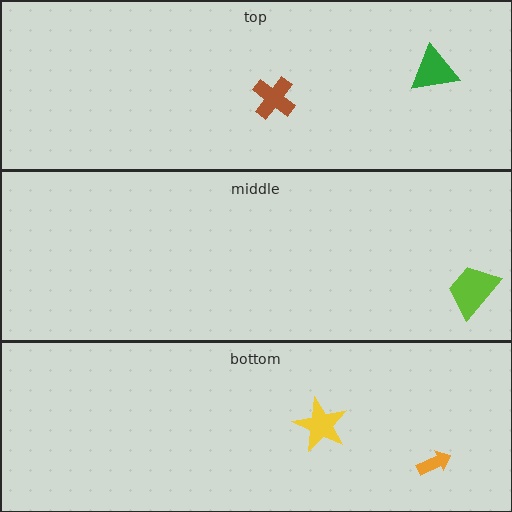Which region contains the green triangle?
The top region.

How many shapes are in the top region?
2.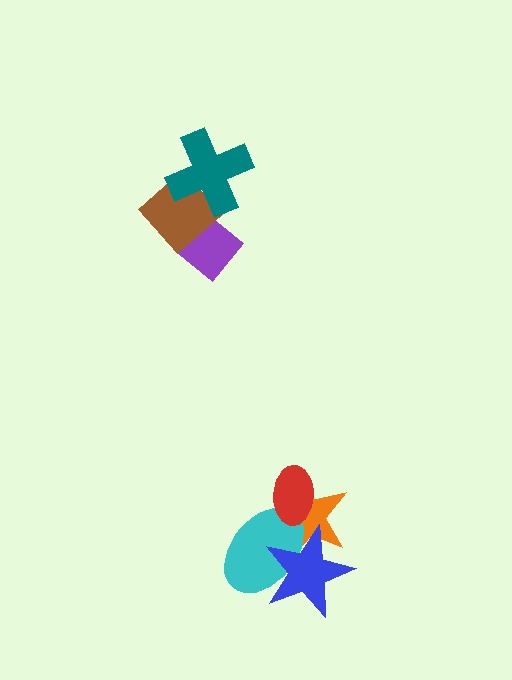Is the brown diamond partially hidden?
Yes, it is partially covered by another shape.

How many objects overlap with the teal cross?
1 object overlaps with the teal cross.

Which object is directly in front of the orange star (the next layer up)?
The cyan ellipse is directly in front of the orange star.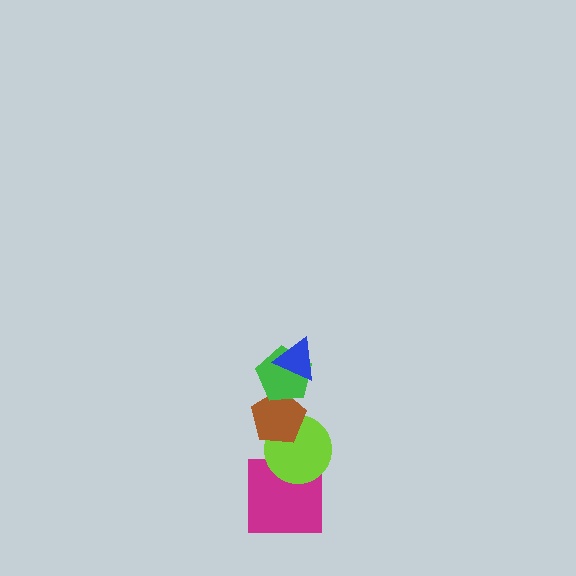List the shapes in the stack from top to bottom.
From top to bottom: the blue triangle, the green pentagon, the brown pentagon, the lime circle, the magenta square.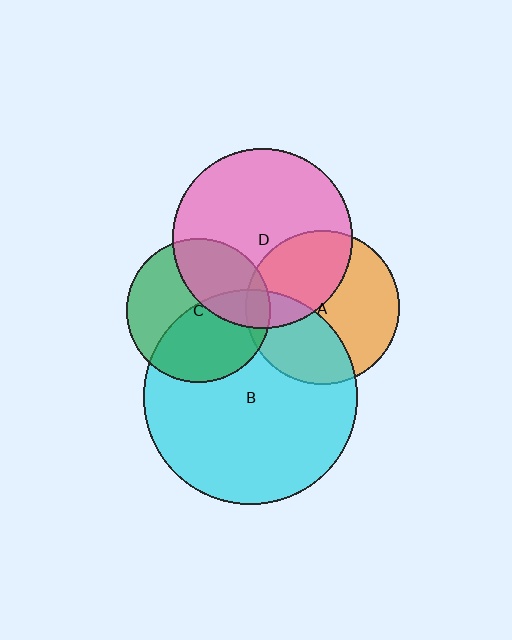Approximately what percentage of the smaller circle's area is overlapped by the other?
Approximately 10%.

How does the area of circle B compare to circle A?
Approximately 1.9 times.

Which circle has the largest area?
Circle B (cyan).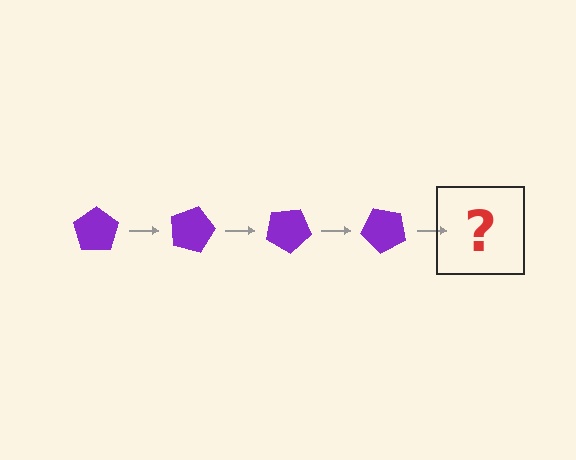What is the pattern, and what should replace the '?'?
The pattern is that the pentagon rotates 15 degrees each step. The '?' should be a purple pentagon rotated 60 degrees.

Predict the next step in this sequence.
The next step is a purple pentagon rotated 60 degrees.